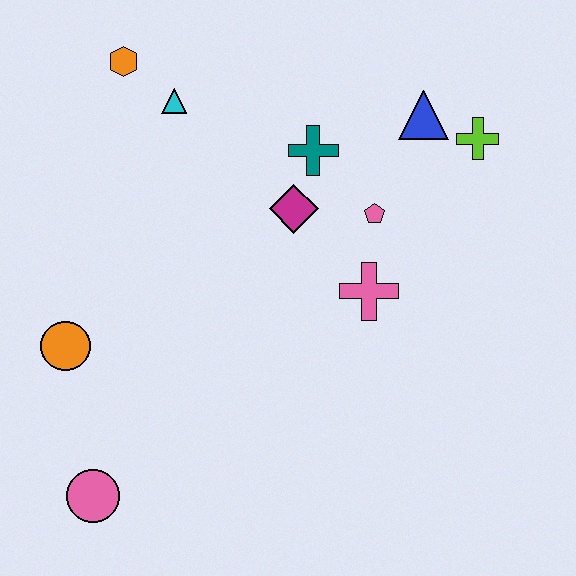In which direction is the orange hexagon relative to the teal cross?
The orange hexagon is to the left of the teal cross.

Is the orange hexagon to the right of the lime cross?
No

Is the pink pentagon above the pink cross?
Yes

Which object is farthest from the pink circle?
The lime cross is farthest from the pink circle.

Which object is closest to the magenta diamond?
The teal cross is closest to the magenta diamond.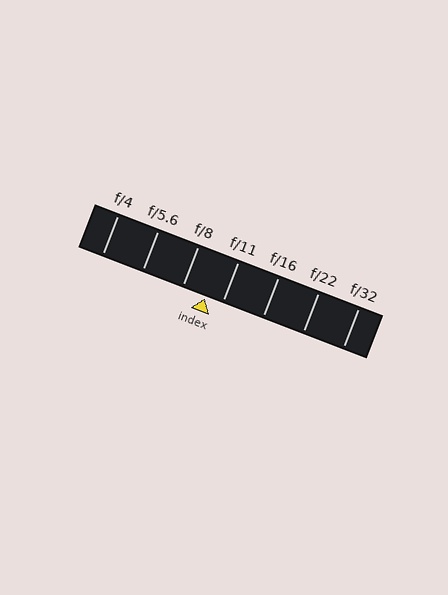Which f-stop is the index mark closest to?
The index mark is closest to f/11.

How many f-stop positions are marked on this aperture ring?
There are 7 f-stop positions marked.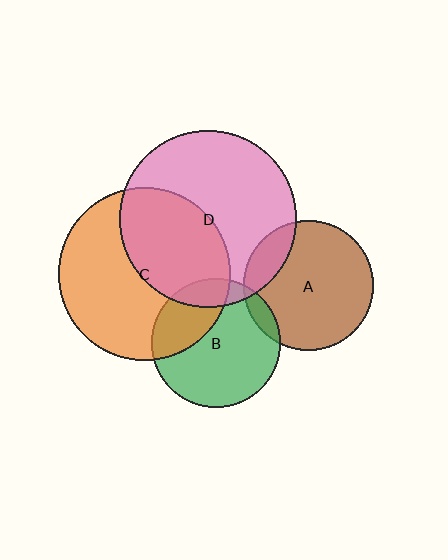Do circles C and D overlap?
Yes.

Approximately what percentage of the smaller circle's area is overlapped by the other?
Approximately 40%.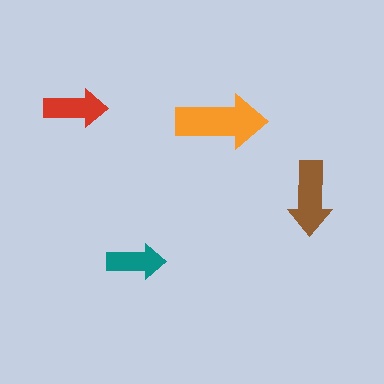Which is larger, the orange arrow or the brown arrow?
The orange one.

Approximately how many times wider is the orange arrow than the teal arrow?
About 1.5 times wider.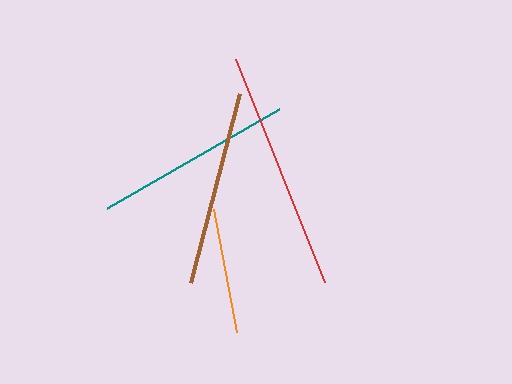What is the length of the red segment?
The red segment is approximately 240 pixels long.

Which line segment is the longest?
The red line is the longest at approximately 240 pixels.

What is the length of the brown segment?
The brown segment is approximately 195 pixels long.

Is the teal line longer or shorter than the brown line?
The teal line is longer than the brown line.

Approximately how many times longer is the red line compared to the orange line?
The red line is approximately 1.9 times the length of the orange line.